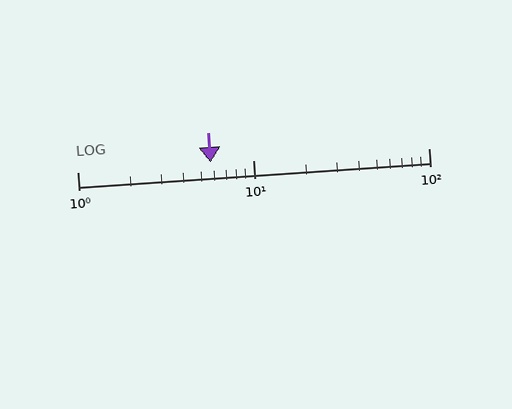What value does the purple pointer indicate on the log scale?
The pointer indicates approximately 5.7.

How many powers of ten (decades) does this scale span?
The scale spans 2 decades, from 1 to 100.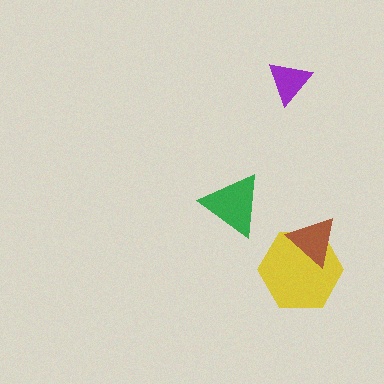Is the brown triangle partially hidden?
No, no other shape covers it.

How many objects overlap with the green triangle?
0 objects overlap with the green triangle.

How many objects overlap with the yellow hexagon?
1 object overlaps with the yellow hexagon.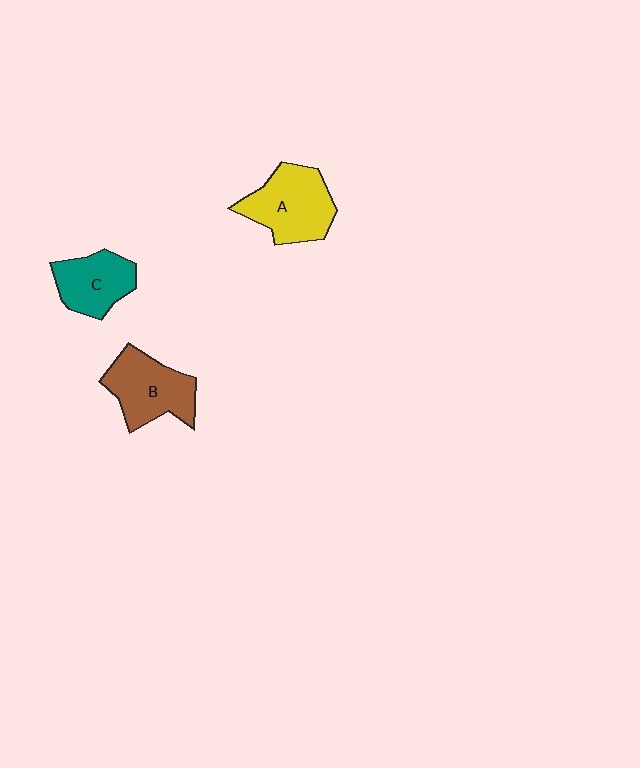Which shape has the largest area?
Shape A (yellow).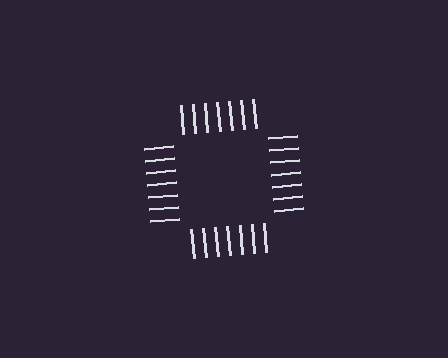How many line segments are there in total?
28 — 7 along each of the 4 edges.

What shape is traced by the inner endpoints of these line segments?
An illusory square — the line segments terminate on its edges but no continuous stroke is drawn.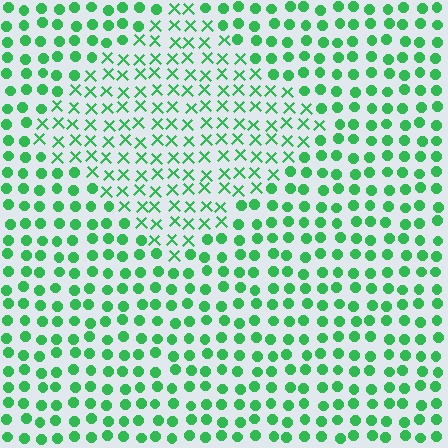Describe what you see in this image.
The image is filled with small green elements arranged in a uniform grid. A diamond-shaped region contains X marks, while the surrounding area contains circles. The boundary is defined purely by the change in element shape.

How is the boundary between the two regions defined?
The boundary is defined by a change in element shape: X marks inside vs. circles outside. All elements share the same color and spacing.